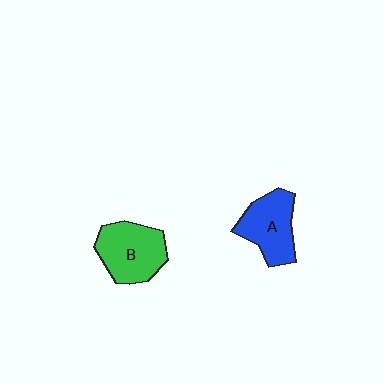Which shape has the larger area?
Shape B (green).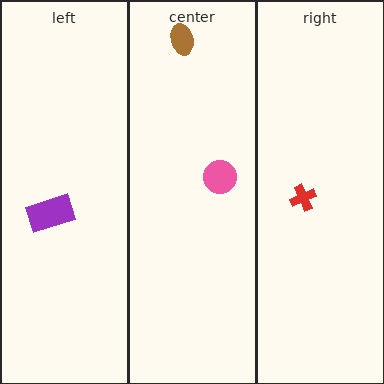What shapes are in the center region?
The brown ellipse, the pink circle.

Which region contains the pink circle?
The center region.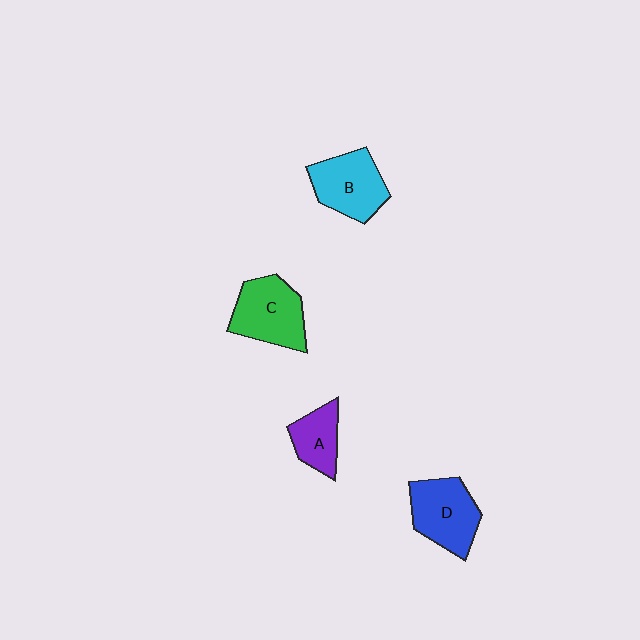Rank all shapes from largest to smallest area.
From largest to smallest: C (green), D (blue), B (cyan), A (purple).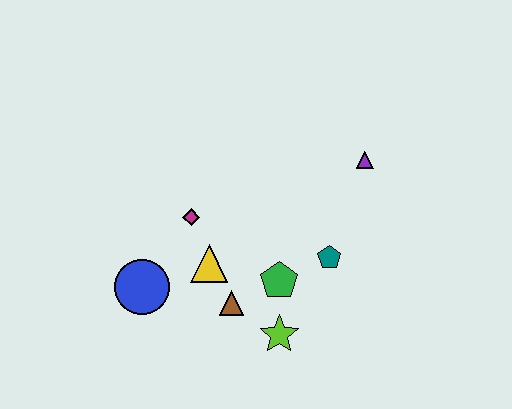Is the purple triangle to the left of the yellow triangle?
No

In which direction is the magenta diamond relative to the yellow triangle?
The magenta diamond is above the yellow triangle.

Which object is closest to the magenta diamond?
The yellow triangle is closest to the magenta diamond.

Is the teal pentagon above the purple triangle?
No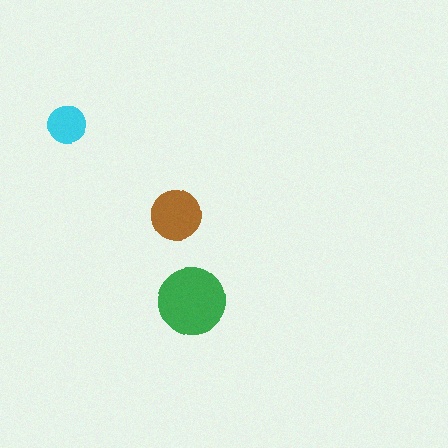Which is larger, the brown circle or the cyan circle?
The brown one.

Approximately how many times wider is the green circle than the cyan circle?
About 2 times wider.